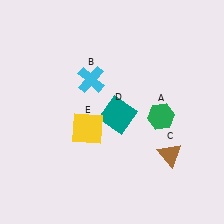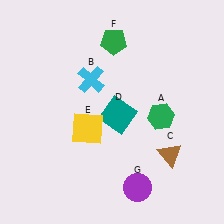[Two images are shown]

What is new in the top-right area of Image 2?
A green pentagon (F) was added in the top-right area of Image 2.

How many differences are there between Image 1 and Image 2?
There are 2 differences between the two images.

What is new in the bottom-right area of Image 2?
A purple circle (G) was added in the bottom-right area of Image 2.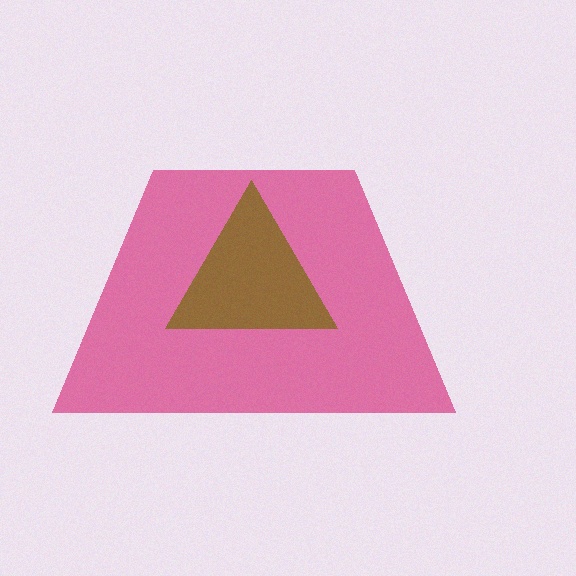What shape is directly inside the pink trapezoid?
The brown triangle.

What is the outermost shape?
The pink trapezoid.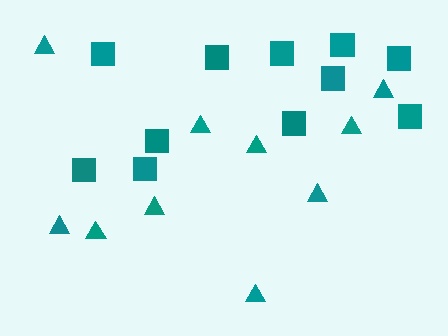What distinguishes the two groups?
There are 2 groups: one group of squares (11) and one group of triangles (10).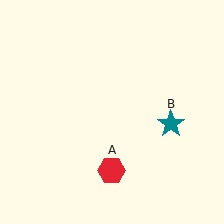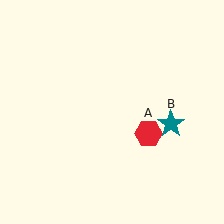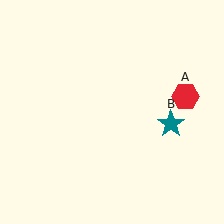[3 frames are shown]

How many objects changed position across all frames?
1 object changed position: red hexagon (object A).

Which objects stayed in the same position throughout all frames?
Teal star (object B) remained stationary.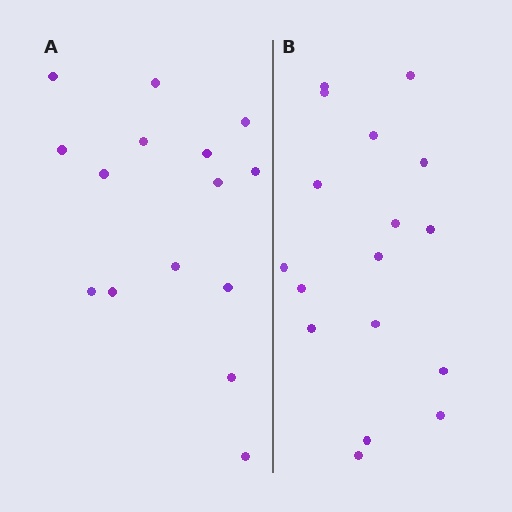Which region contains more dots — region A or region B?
Region B (the right region) has more dots.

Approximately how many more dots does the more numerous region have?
Region B has just a few more — roughly 2 or 3 more dots than region A.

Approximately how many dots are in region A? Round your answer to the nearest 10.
About 20 dots. (The exact count is 15, which rounds to 20.)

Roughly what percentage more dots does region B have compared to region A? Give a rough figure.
About 15% more.